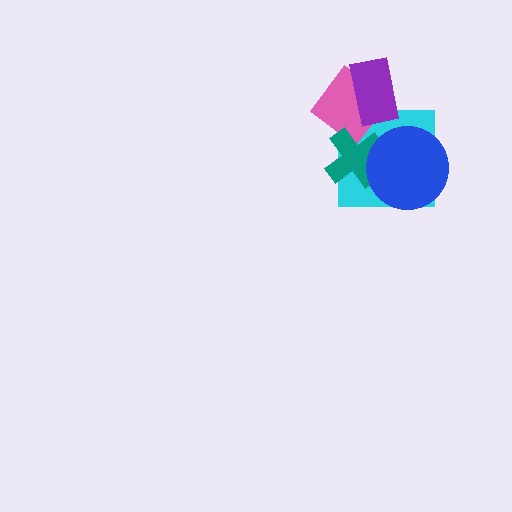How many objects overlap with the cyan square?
4 objects overlap with the cyan square.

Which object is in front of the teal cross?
The blue circle is in front of the teal cross.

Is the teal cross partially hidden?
Yes, it is partially covered by another shape.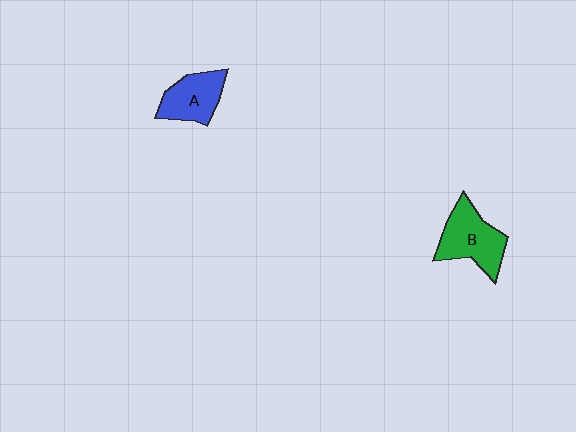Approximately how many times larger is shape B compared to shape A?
Approximately 1.2 times.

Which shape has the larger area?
Shape B (green).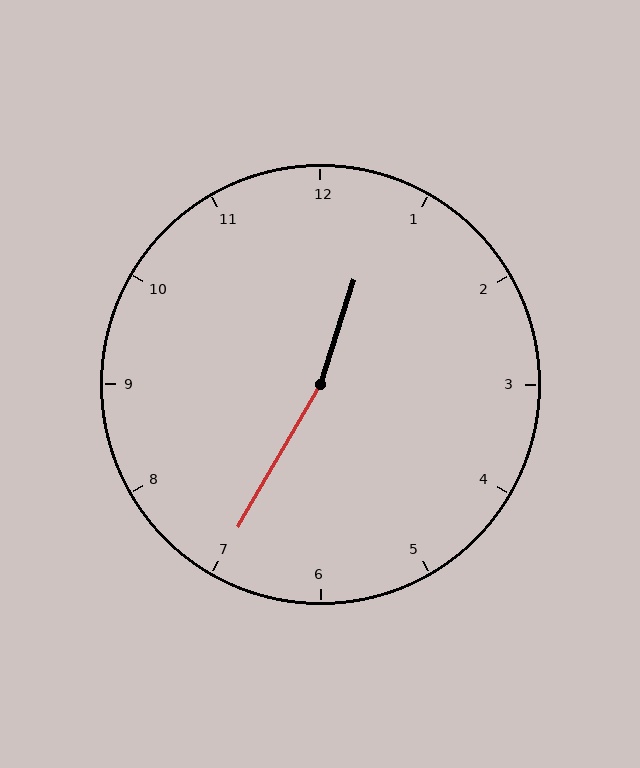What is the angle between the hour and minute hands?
Approximately 168 degrees.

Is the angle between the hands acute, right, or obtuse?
It is obtuse.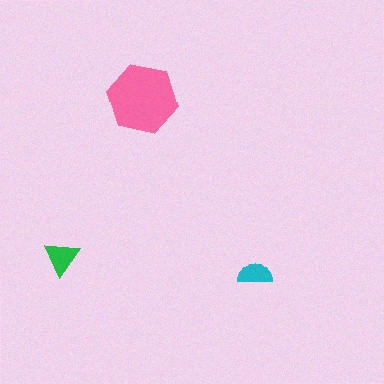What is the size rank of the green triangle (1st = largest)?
2nd.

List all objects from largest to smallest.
The pink hexagon, the green triangle, the cyan semicircle.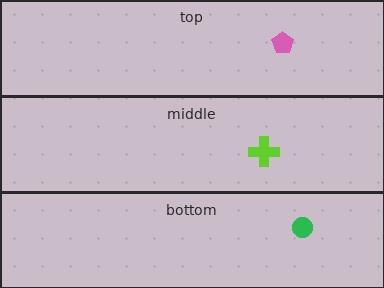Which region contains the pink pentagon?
The top region.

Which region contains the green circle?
The bottom region.